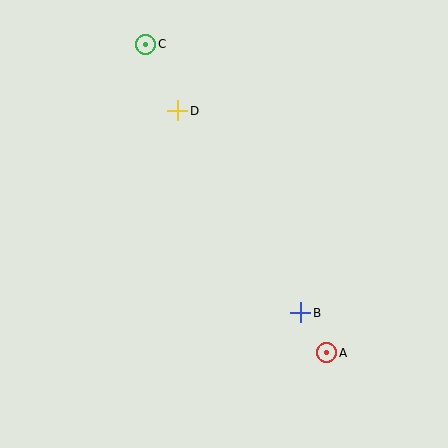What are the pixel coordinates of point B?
Point B is at (301, 313).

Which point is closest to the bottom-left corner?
Point B is closest to the bottom-left corner.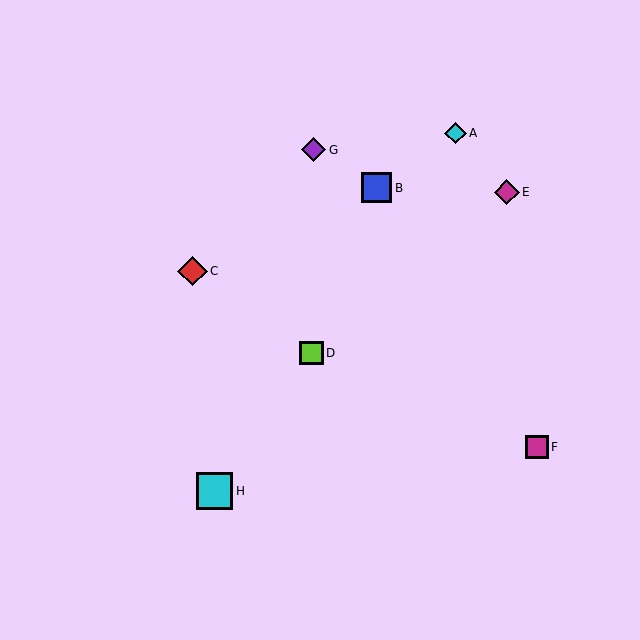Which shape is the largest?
The cyan square (labeled H) is the largest.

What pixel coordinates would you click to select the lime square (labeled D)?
Click at (312, 353) to select the lime square D.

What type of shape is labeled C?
Shape C is a red diamond.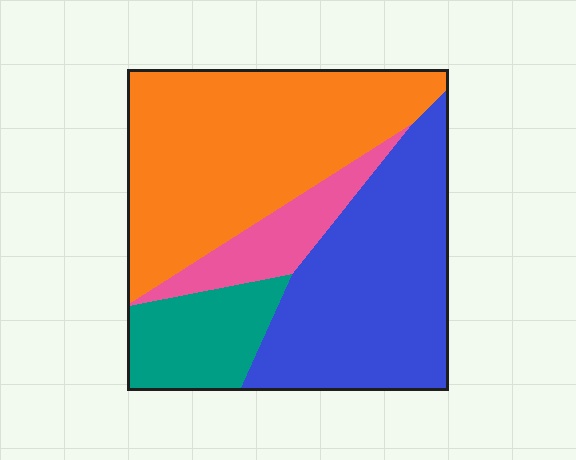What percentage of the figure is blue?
Blue takes up between a quarter and a half of the figure.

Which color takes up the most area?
Orange, at roughly 40%.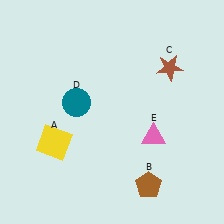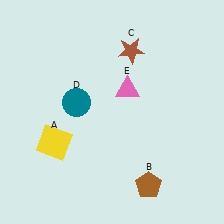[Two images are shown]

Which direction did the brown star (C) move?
The brown star (C) moved left.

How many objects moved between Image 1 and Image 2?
2 objects moved between the two images.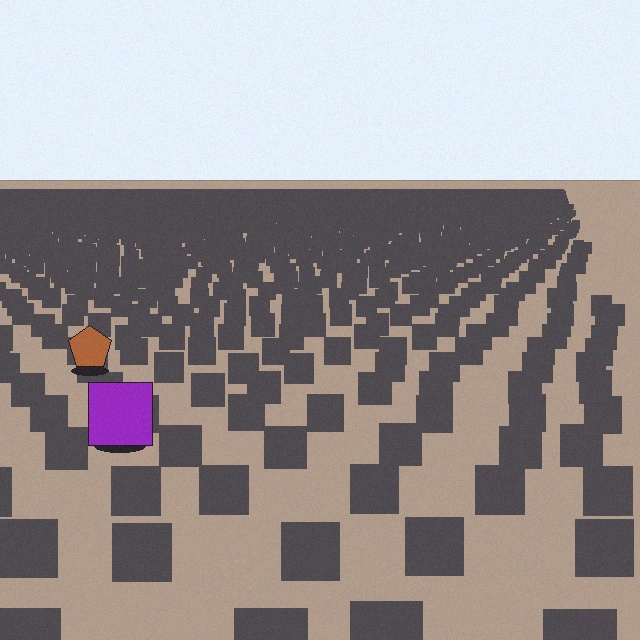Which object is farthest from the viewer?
The brown pentagon is farthest from the viewer. It appears smaller and the ground texture around it is denser.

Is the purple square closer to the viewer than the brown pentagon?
Yes. The purple square is closer — you can tell from the texture gradient: the ground texture is coarser near it.